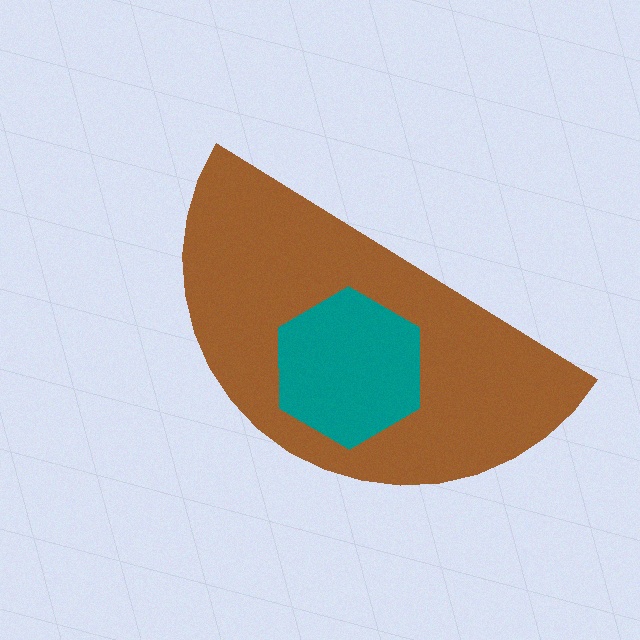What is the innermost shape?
The teal hexagon.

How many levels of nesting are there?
2.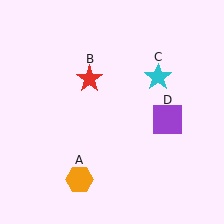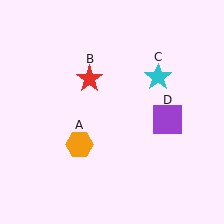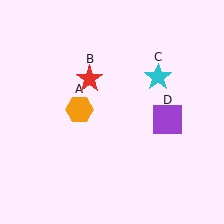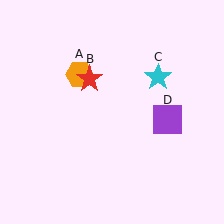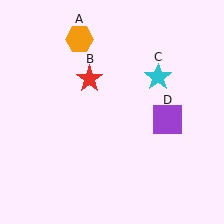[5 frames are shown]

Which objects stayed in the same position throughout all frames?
Red star (object B) and cyan star (object C) and purple square (object D) remained stationary.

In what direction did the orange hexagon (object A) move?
The orange hexagon (object A) moved up.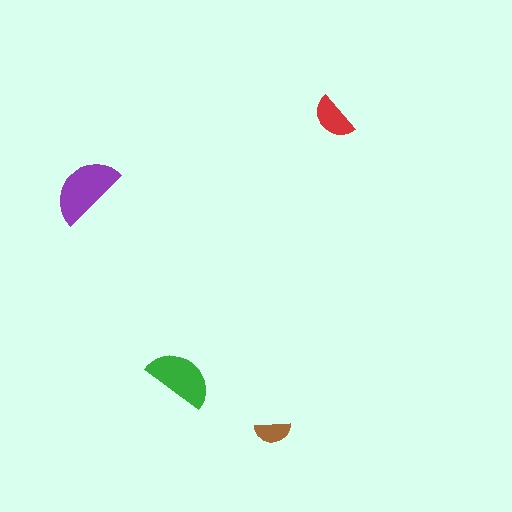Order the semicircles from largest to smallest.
the purple one, the green one, the red one, the brown one.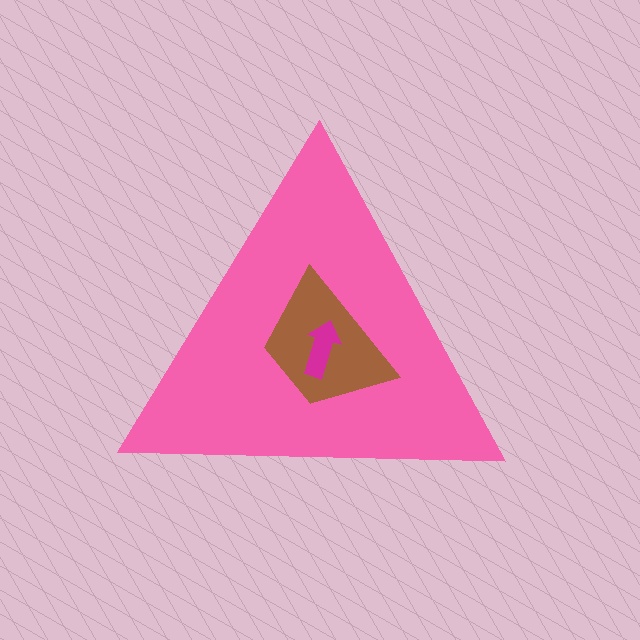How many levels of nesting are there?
3.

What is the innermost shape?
The magenta arrow.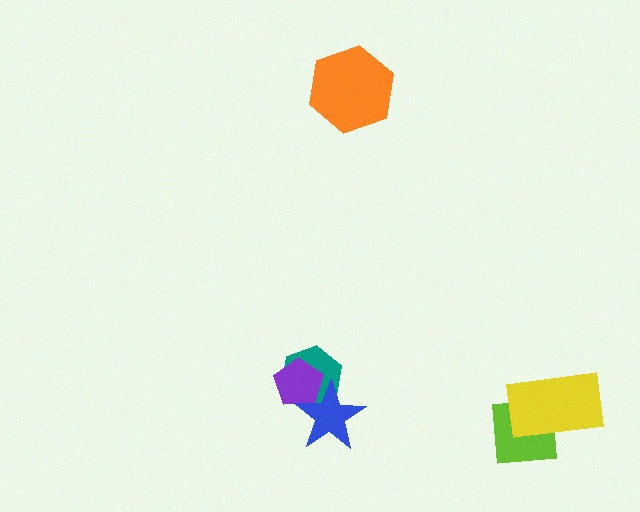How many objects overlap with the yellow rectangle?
1 object overlaps with the yellow rectangle.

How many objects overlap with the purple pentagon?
2 objects overlap with the purple pentagon.